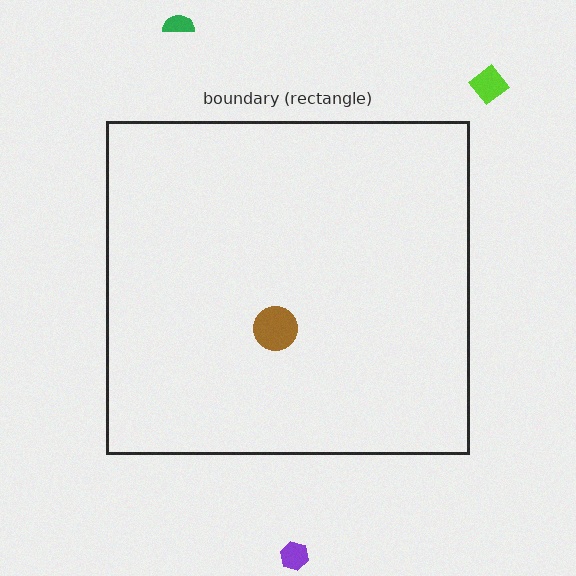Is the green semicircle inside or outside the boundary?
Outside.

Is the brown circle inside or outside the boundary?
Inside.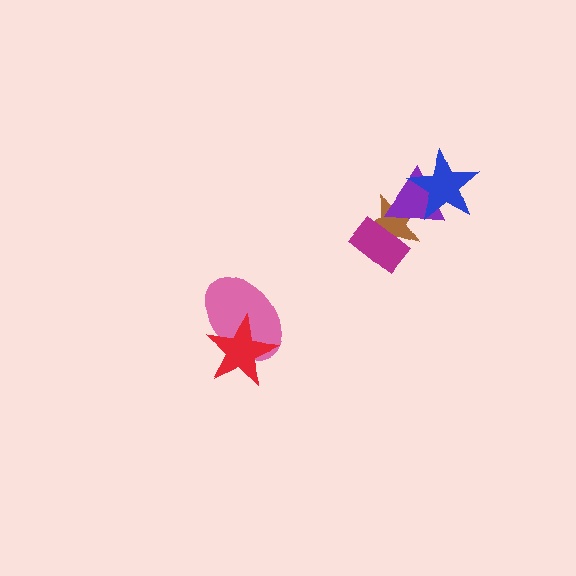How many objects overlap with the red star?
1 object overlaps with the red star.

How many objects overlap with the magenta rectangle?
1 object overlaps with the magenta rectangle.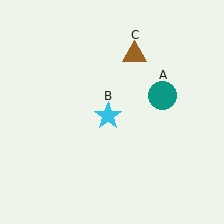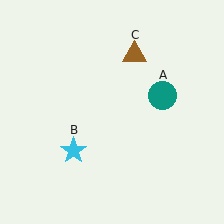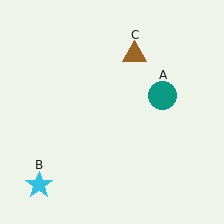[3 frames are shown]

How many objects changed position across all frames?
1 object changed position: cyan star (object B).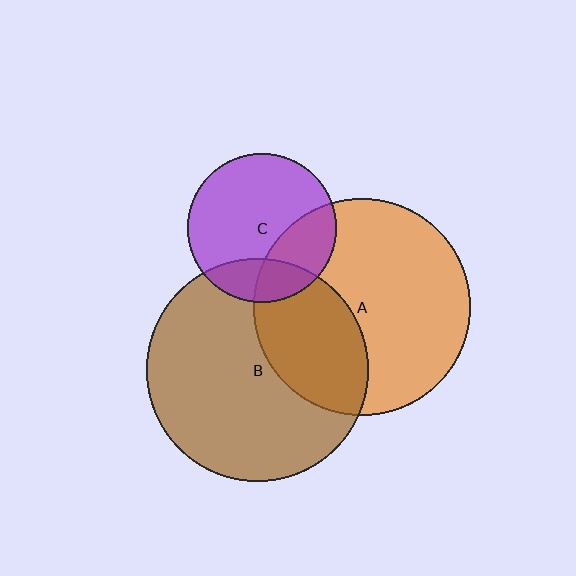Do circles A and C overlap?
Yes.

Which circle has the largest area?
Circle B (brown).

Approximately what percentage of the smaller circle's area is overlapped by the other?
Approximately 30%.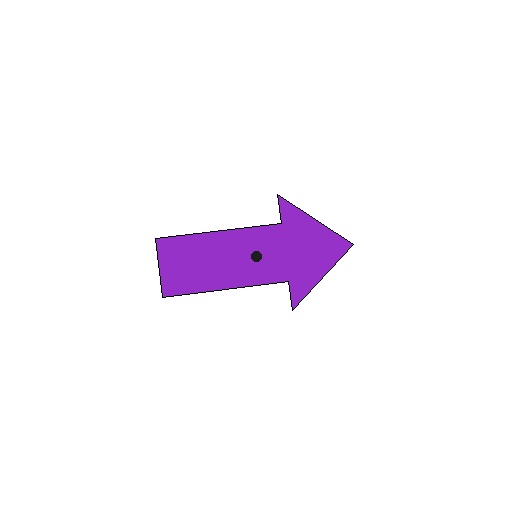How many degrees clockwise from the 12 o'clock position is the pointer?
Approximately 83 degrees.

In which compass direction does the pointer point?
East.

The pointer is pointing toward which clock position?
Roughly 3 o'clock.